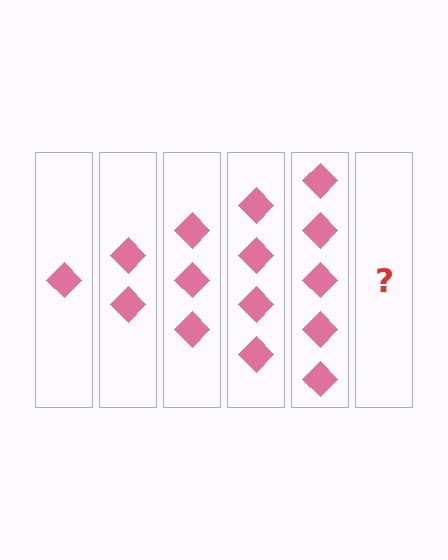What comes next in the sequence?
The next element should be 6 diamonds.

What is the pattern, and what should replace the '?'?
The pattern is that each step adds one more diamond. The '?' should be 6 diamonds.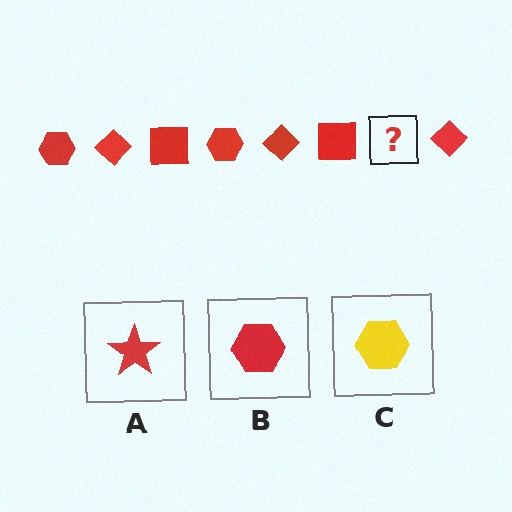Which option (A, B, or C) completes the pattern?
B.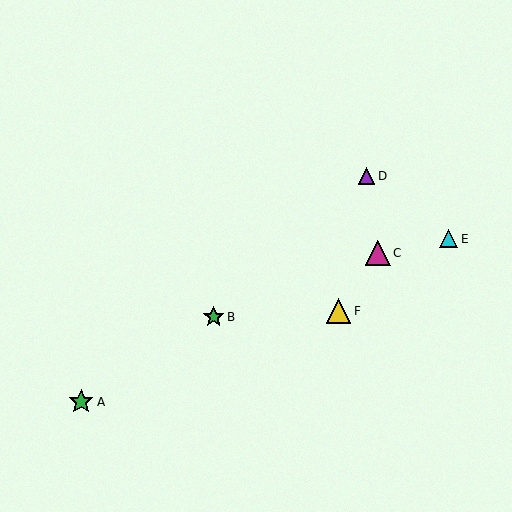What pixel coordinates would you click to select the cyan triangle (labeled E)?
Click at (449, 239) to select the cyan triangle E.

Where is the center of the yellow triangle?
The center of the yellow triangle is at (339, 311).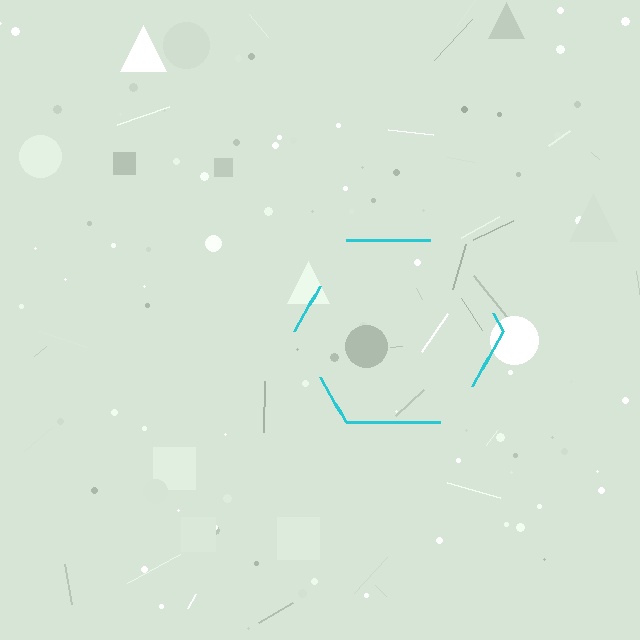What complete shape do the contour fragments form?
The contour fragments form a hexagon.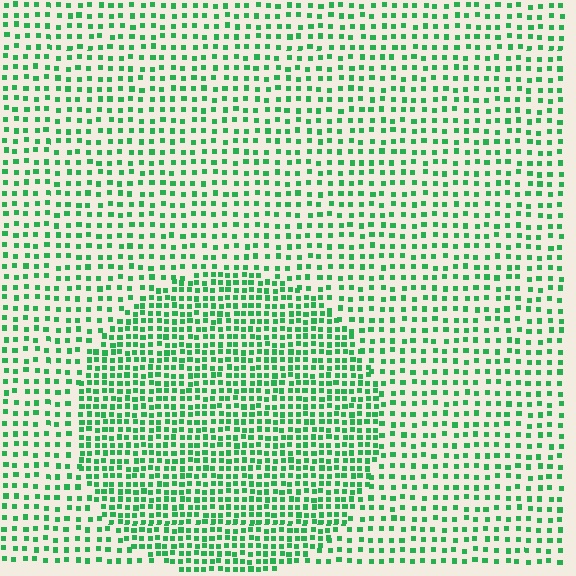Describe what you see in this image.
The image contains small green elements arranged at two different densities. A circle-shaped region is visible where the elements are more densely packed than the surrounding area.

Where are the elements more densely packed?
The elements are more densely packed inside the circle boundary.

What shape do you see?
I see a circle.